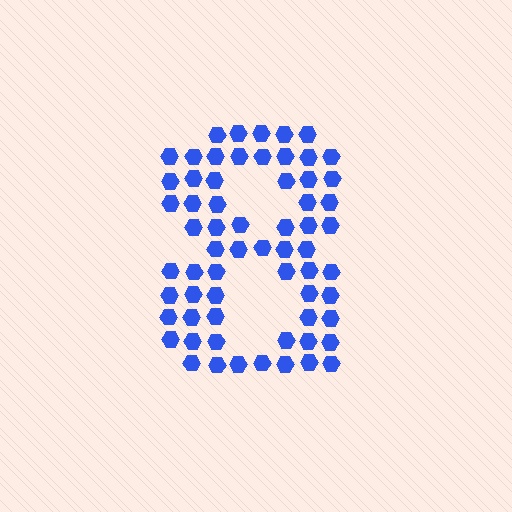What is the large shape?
The large shape is the digit 8.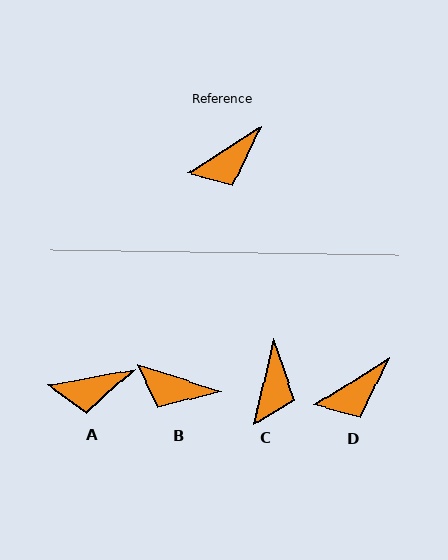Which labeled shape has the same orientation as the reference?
D.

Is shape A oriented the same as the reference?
No, it is off by about 22 degrees.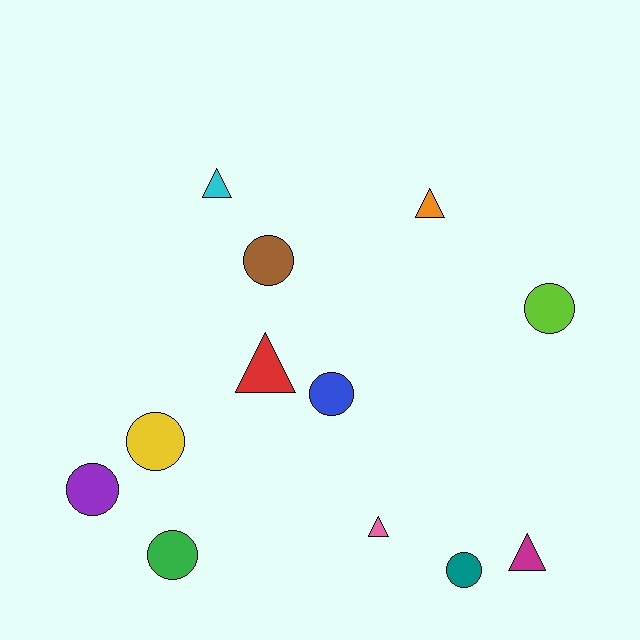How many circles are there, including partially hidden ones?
There are 7 circles.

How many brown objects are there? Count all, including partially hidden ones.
There is 1 brown object.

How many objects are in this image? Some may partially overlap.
There are 12 objects.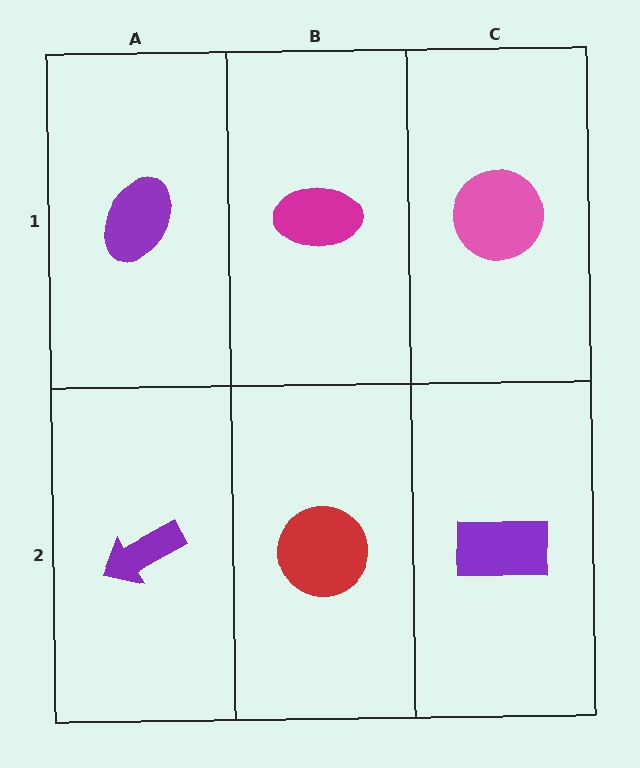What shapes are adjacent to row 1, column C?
A purple rectangle (row 2, column C), a magenta ellipse (row 1, column B).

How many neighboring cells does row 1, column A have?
2.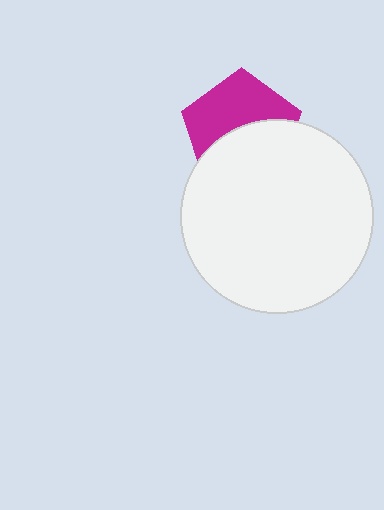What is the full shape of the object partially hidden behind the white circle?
The partially hidden object is a magenta pentagon.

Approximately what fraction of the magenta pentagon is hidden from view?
Roughly 49% of the magenta pentagon is hidden behind the white circle.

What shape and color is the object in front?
The object in front is a white circle.